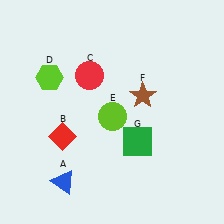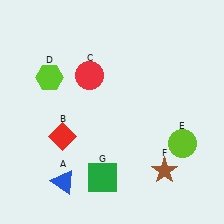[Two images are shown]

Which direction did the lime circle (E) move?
The lime circle (E) moved right.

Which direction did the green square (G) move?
The green square (G) moved down.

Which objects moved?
The objects that moved are: the lime circle (E), the brown star (F), the green square (G).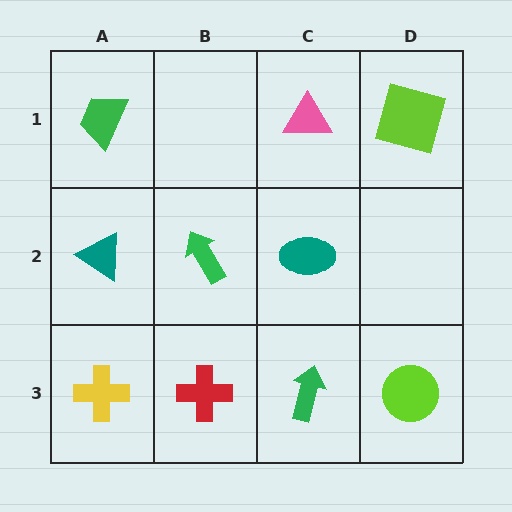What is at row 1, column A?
A green trapezoid.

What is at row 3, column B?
A red cross.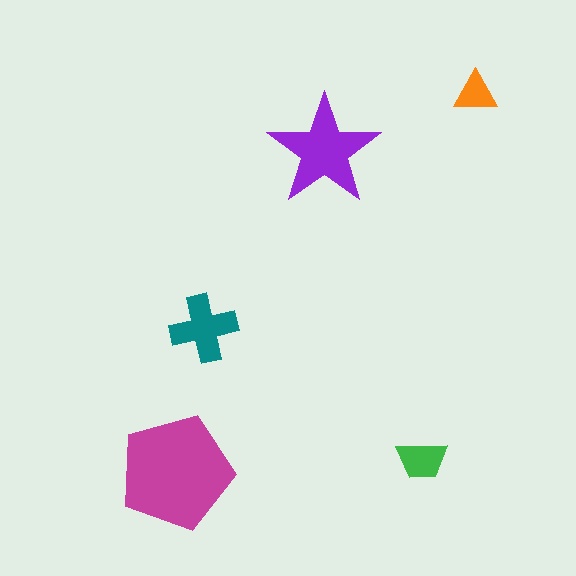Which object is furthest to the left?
The magenta pentagon is leftmost.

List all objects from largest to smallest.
The magenta pentagon, the purple star, the teal cross, the green trapezoid, the orange triangle.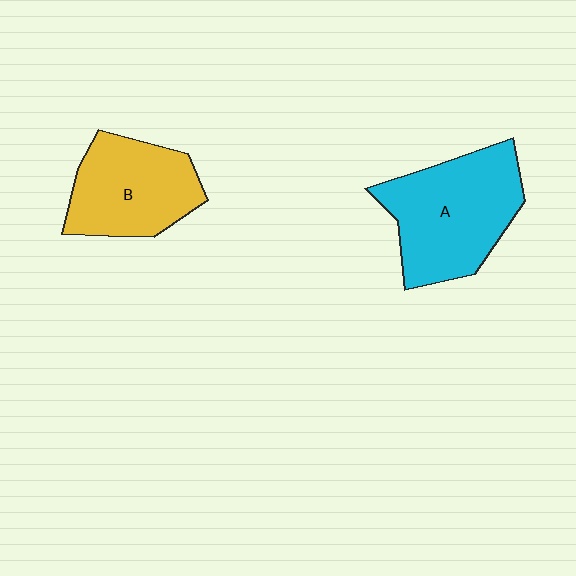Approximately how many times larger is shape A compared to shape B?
Approximately 1.3 times.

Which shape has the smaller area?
Shape B (yellow).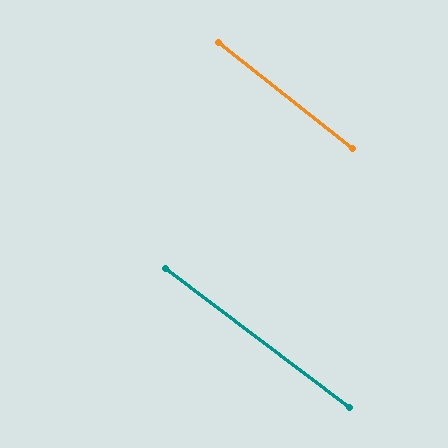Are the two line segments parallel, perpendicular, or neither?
Parallel — their directions differ by only 1.3°.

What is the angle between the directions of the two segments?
Approximately 1 degree.